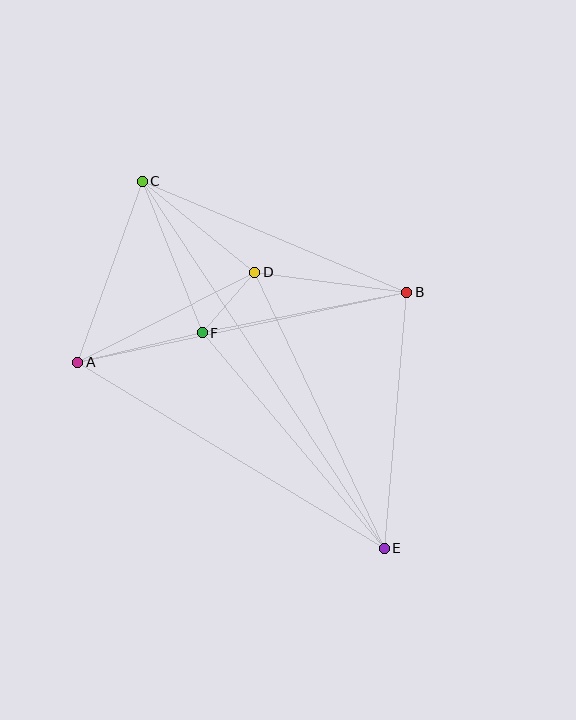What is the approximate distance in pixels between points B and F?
The distance between B and F is approximately 208 pixels.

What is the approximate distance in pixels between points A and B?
The distance between A and B is approximately 337 pixels.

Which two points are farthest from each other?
Points C and E are farthest from each other.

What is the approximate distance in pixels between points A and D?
The distance between A and D is approximately 199 pixels.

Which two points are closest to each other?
Points D and F are closest to each other.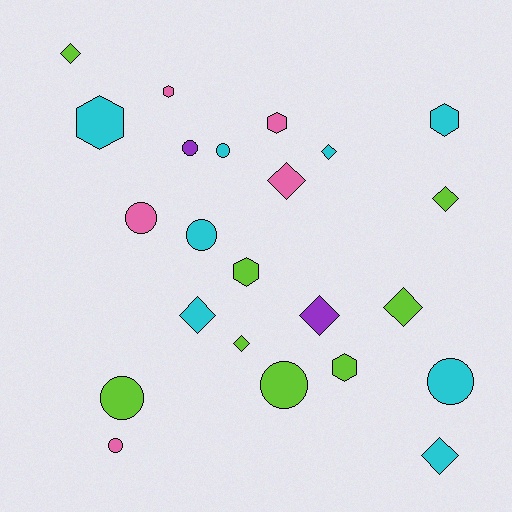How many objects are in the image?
There are 23 objects.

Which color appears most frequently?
Lime, with 8 objects.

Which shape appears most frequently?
Diamond, with 9 objects.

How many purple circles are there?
There is 1 purple circle.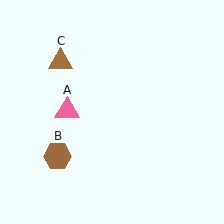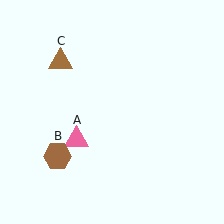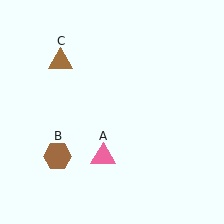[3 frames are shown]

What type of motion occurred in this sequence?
The pink triangle (object A) rotated counterclockwise around the center of the scene.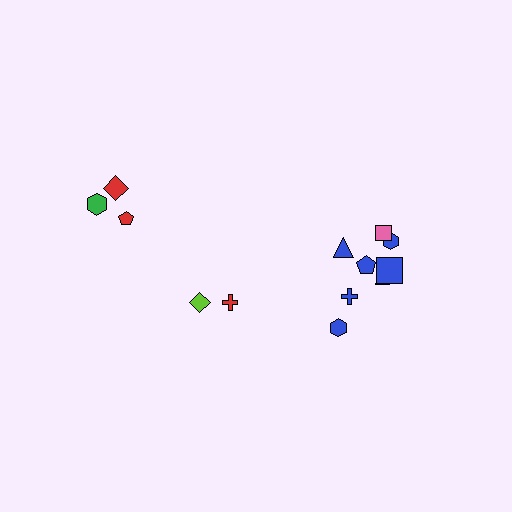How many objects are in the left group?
There are 5 objects.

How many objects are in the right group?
There are 8 objects.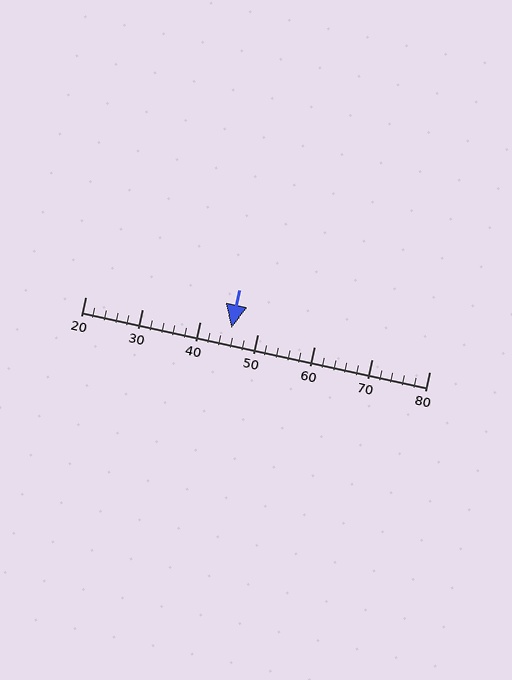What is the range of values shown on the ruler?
The ruler shows values from 20 to 80.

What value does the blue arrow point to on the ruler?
The blue arrow points to approximately 46.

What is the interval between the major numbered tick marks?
The major tick marks are spaced 10 units apart.